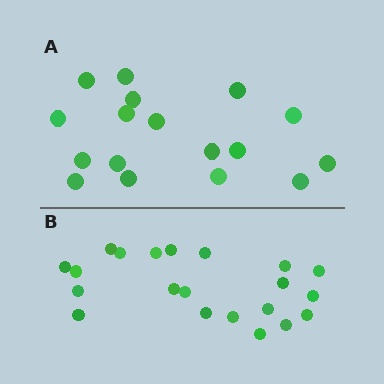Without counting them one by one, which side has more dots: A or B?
Region B (the bottom region) has more dots.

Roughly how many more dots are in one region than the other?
Region B has about 4 more dots than region A.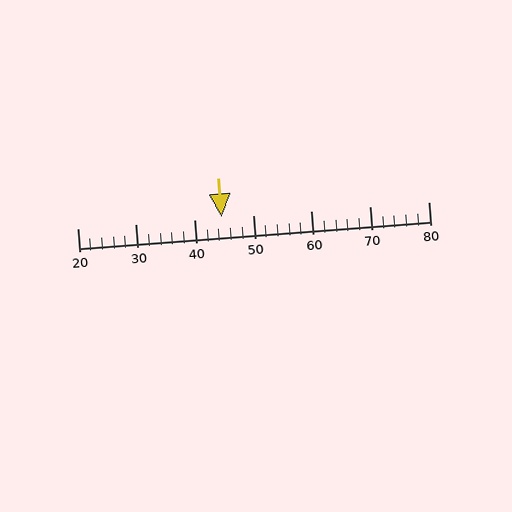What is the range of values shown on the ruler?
The ruler shows values from 20 to 80.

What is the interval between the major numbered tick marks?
The major tick marks are spaced 10 units apart.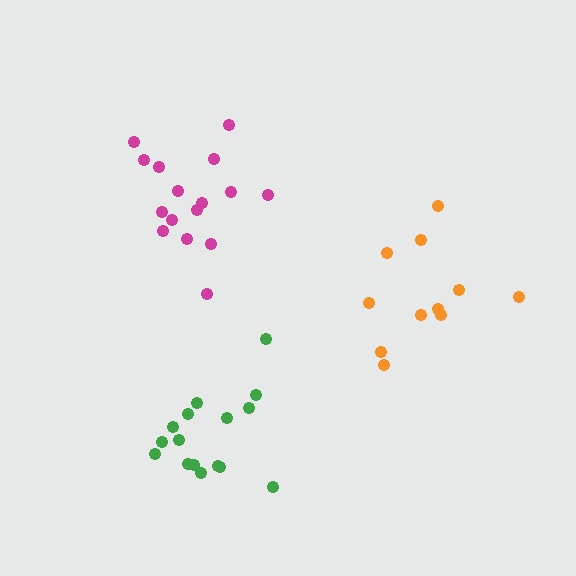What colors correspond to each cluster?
The clusters are colored: magenta, green, orange.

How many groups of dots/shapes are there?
There are 3 groups.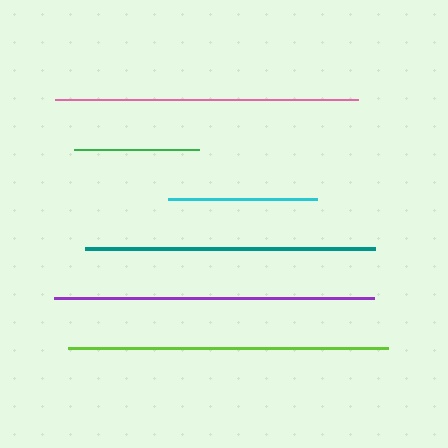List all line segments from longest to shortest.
From longest to shortest: lime, purple, pink, teal, cyan, green.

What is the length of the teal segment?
The teal segment is approximately 290 pixels long.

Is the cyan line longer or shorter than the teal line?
The teal line is longer than the cyan line.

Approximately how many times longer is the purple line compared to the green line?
The purple line is approximately 2.6 times the length of the green line.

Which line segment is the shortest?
The green line is the shortest at approximately 124 pixels.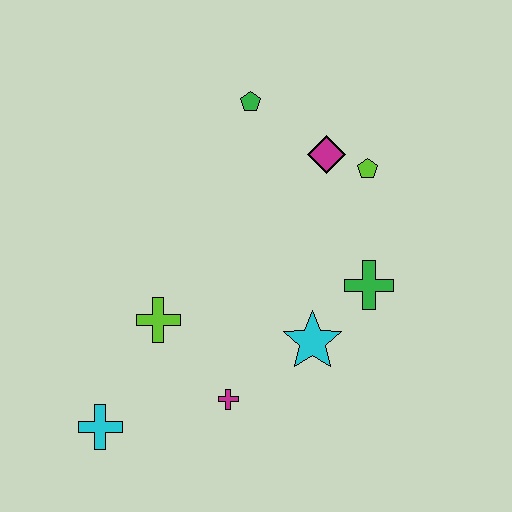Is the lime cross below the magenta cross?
No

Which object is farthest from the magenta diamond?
The cyan cross is farthest from the magenta diamond.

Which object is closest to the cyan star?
The green cross is closest to the cyan star.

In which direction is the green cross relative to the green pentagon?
The green cross is below the green pentagon.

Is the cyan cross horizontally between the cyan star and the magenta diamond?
No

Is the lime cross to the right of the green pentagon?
No